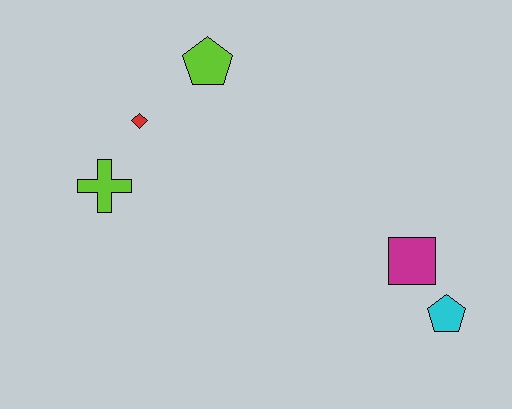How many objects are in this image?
There are 5 objects.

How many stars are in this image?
There are no stars.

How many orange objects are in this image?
There are no orange objects.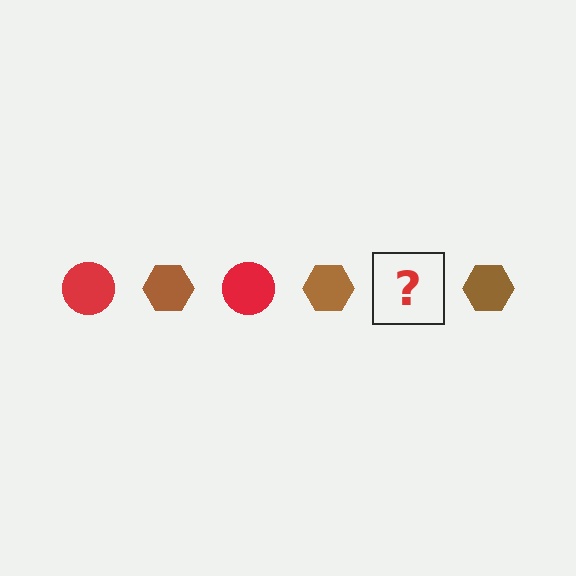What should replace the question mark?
The question mark should be replaced with a red circle.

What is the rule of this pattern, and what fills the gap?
The rule is that the pattern alternates between red circle and brown hexagon. The gap should be filled with a red circle.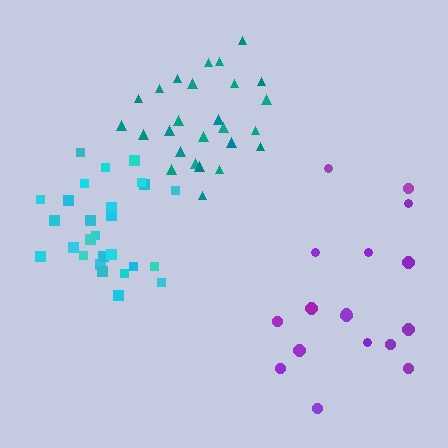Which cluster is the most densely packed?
Cyan.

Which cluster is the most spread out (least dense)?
Purple.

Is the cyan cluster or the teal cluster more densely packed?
Cyan.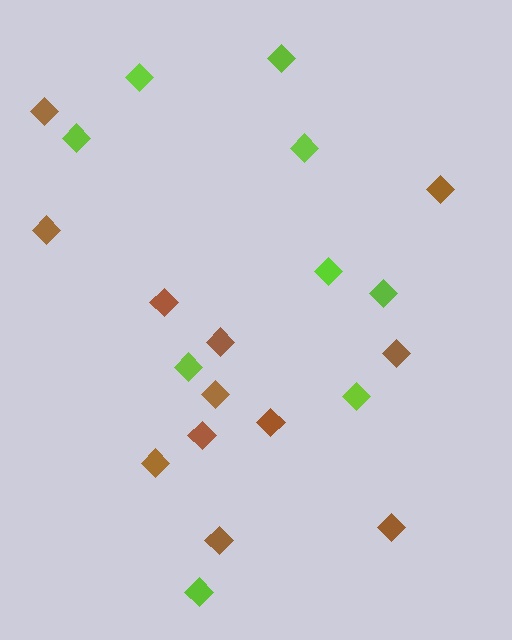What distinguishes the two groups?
There are 2 groups: one group of lime diamonds (9) and one group of brown diamonds (12).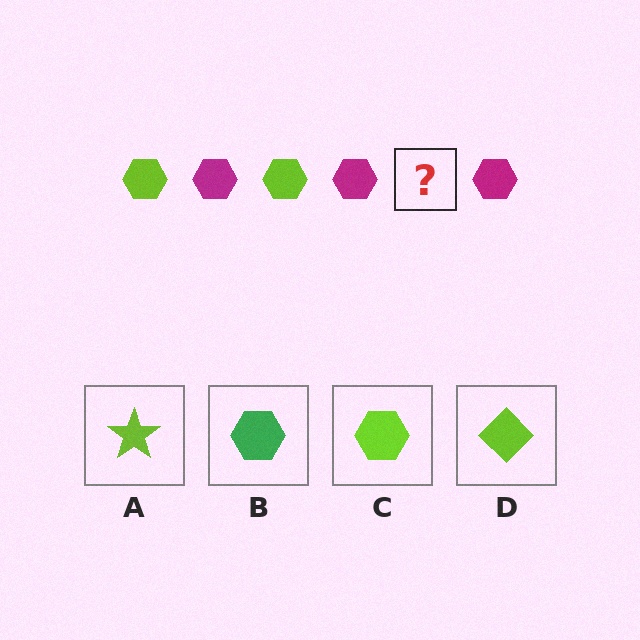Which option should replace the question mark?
Option C.